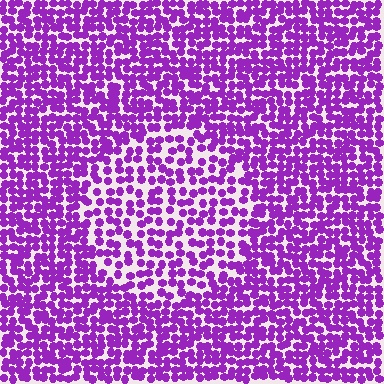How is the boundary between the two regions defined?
The boundary is defined by a change in element density (approximately 1.6x ratio). All elements are the same color, size, and shape.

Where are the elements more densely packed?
The elements are more densely packed outside the circle boundary.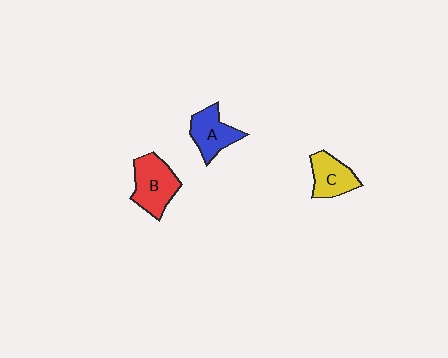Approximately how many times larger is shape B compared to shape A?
Approximately 1.2 times.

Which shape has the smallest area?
Shape C (yellow).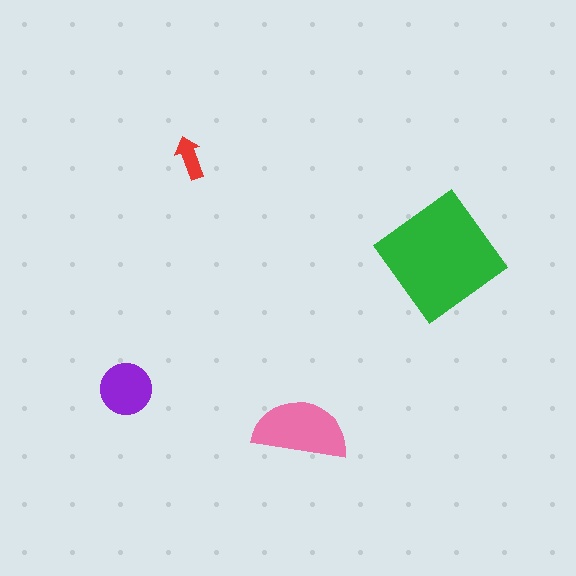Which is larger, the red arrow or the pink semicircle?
The pink semicircle.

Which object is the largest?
The green diamond.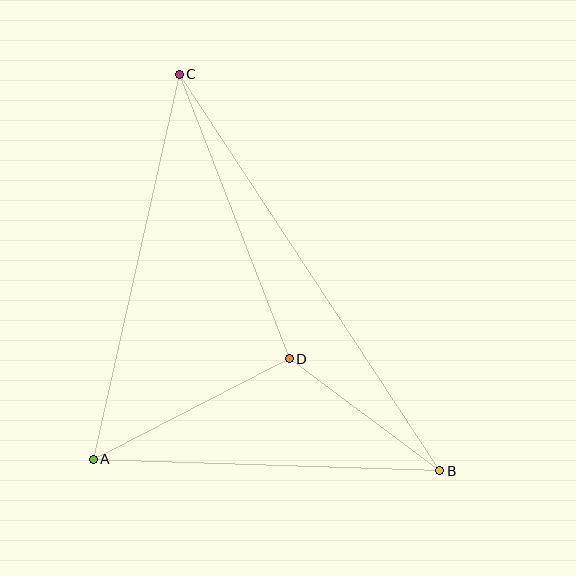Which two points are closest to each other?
Points B and D are closest to each other.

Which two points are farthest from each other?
Points B and C are farthest from each other.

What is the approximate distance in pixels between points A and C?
The distance between A and C is approximately 394 pixels.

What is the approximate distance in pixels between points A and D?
The distance between A and D is approximately 220 pixels.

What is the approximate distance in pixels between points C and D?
The distance between C and D is approximately 305 pixels.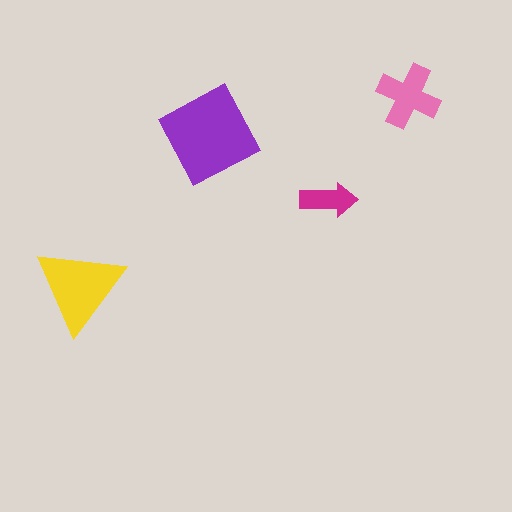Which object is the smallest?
The magenta arrow.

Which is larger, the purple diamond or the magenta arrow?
The purple diamond.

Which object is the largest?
The purple diamond.